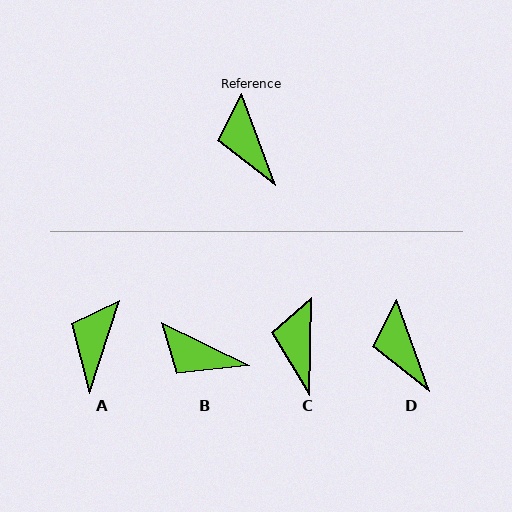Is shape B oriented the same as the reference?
No, it is off by about 44 degrees.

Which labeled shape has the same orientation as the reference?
D.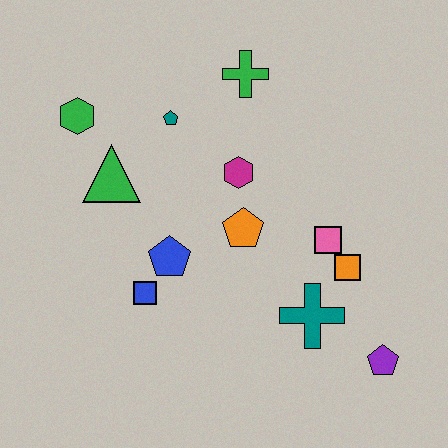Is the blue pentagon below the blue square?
No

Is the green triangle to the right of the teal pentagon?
No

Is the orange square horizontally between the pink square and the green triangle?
No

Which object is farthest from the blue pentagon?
The purple pentagon is farthest from the blue pentagon.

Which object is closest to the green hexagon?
The green triangle is closest to the green hexagon.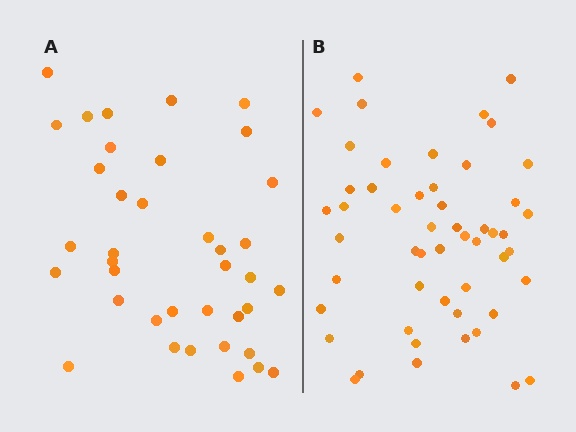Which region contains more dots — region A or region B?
Region B (the right region) has more dots.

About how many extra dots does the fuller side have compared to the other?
Region B has approximately 15 more dots than region A.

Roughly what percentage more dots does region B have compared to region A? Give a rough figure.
About 35% more.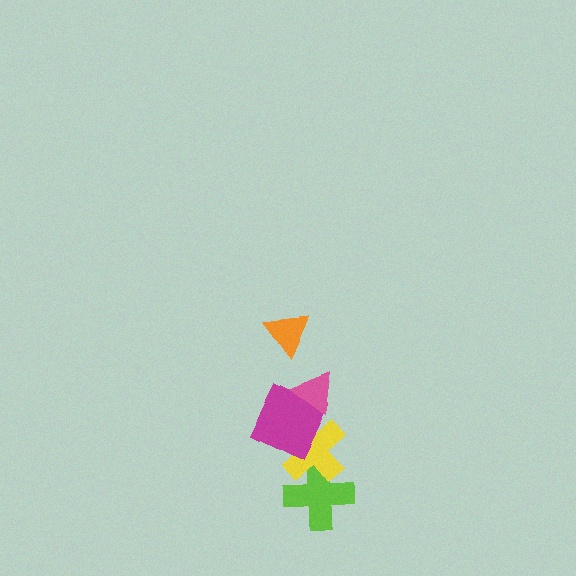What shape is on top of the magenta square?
The pink triangle is on top of the magenta square.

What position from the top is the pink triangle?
The pink triangle is 2nd from the top.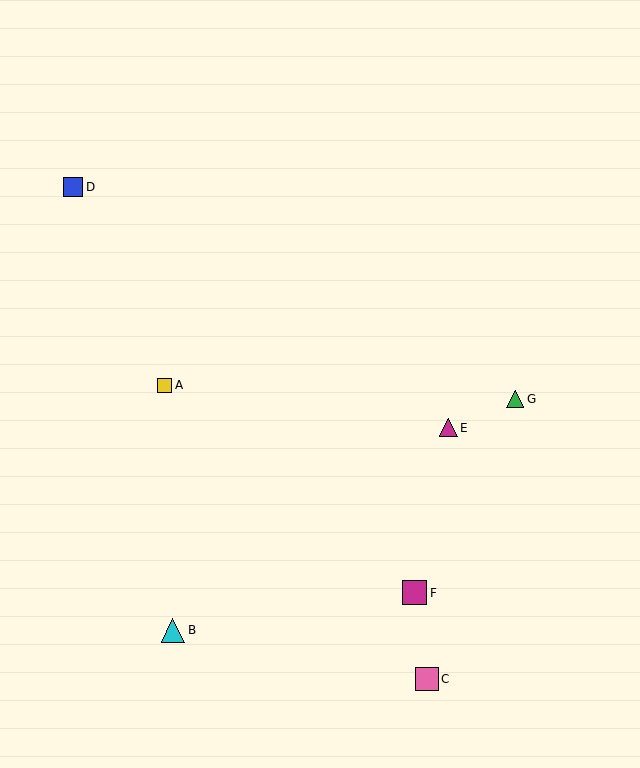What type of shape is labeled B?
Shape B is a cyan triangle.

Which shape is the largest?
The magenta square (labeled F) is the largest.